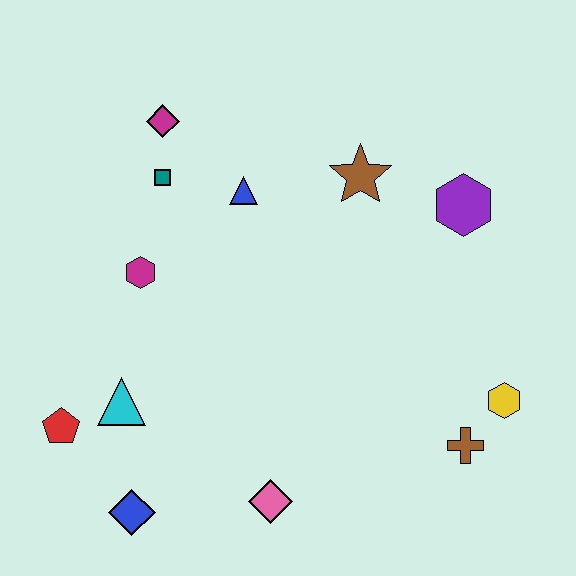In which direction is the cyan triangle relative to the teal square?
The cyan triangle is below the teal square.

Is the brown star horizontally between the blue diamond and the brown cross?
Yes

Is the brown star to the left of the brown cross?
Yes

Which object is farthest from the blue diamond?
The purple hexagon is farthest from the blue diamond.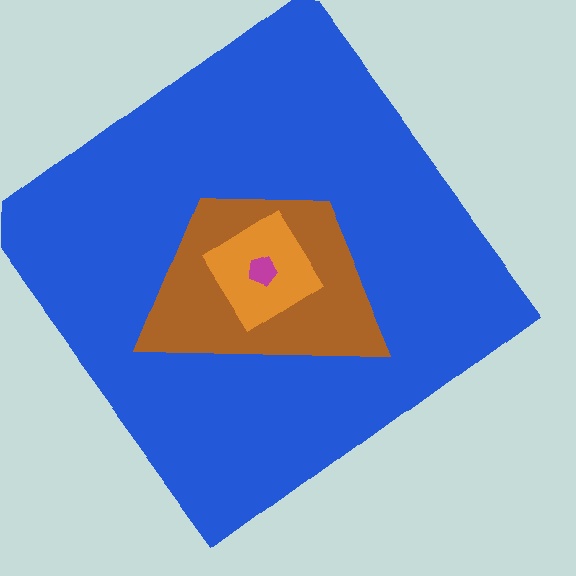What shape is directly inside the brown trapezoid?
The orange diamond.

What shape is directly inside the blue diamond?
The brown trapezoid.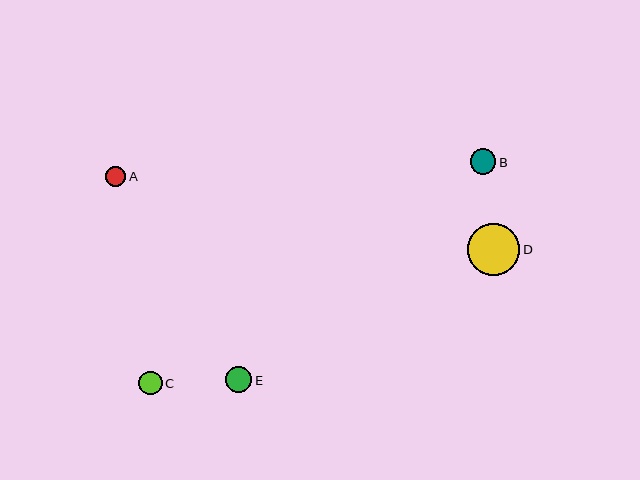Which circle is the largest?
Circle D is the largest with a size of approximately 52 pixels.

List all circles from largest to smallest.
From largest to smallest: D, E, B, C, A.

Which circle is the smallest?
Circle A is the smallest with a size of approximately 20 pixels.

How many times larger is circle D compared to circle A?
Circle D is approximately 2.6 times the size of circle A.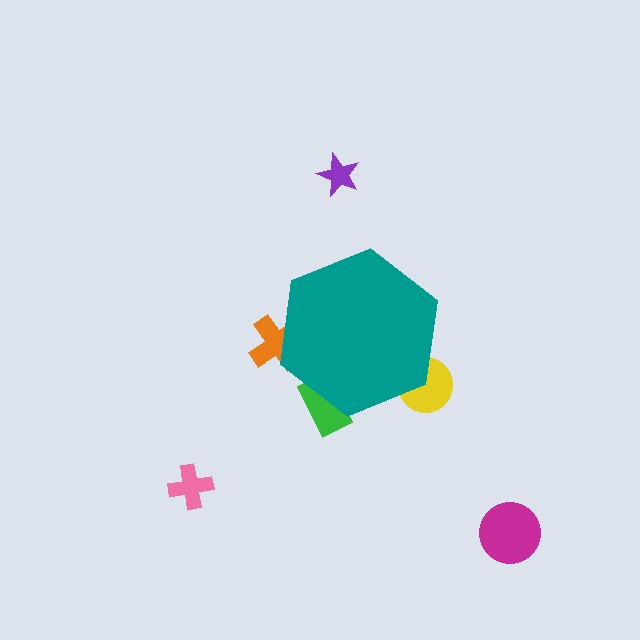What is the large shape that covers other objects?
A teal hexagon.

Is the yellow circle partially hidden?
Yes, the yellow circle is partially hidden behind the teal hexagon.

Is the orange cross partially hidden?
Yes, the orange cross is partially hidden behind the teal hexagon.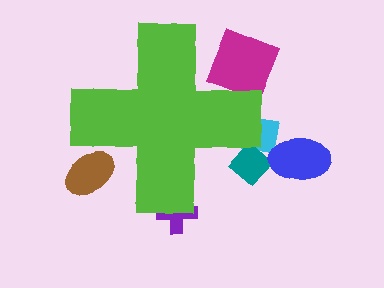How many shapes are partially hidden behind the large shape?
5 shapes are partially hidden.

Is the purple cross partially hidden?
Yes, the purple cross is partially hidden behind the lime cross.